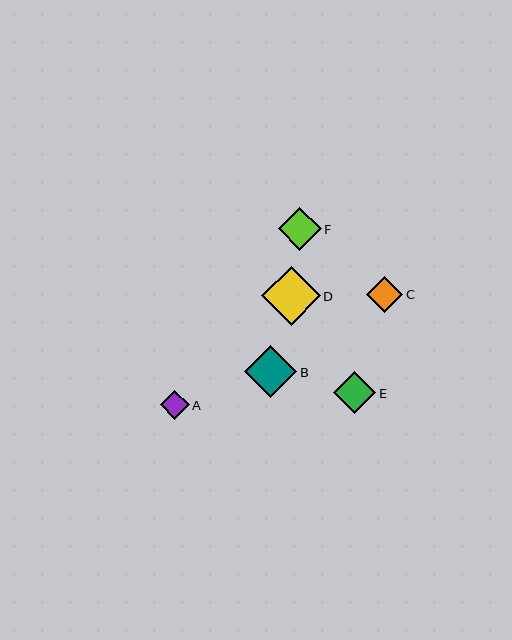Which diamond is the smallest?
Diamond A is the smallest with a size of approximately 29 pixels.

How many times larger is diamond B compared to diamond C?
Diamond B is approximately 1.4 times the size of diamond C.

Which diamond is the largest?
Diamond D is the largest with a size of approximately 59 pixels.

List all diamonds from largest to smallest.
From largest to smallest: D, B, F, E, C, A.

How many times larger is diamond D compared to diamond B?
Diamond D is approximately 1.1 times the size of diamond B.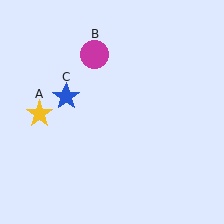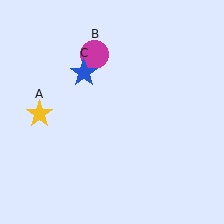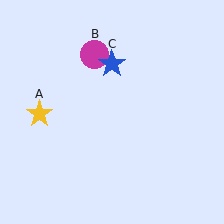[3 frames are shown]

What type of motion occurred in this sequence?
The blue star (object C) rotated clockwise around the center of the scene.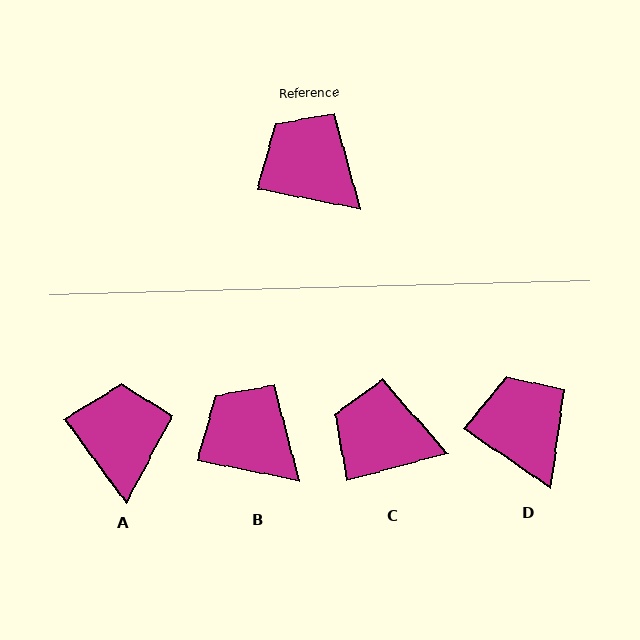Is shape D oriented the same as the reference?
No, it is off by about 23 degrees.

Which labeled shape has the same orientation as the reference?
B.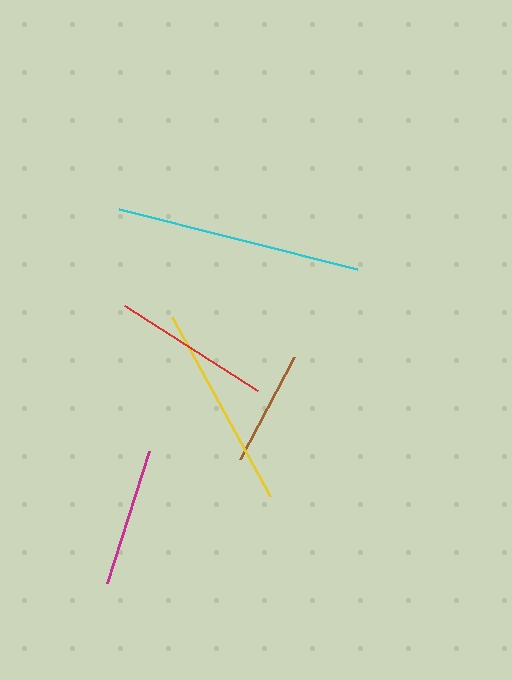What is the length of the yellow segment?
The yellow segment is approximately 204 pixels long.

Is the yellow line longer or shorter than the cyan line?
The cyan line is longer than the yellow line.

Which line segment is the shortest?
The brown line is the shortest at approximately 115 pixels.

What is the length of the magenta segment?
The magenta segment is approximately 138 pixels long.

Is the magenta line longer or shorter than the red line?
The red line is longer than the magenta line.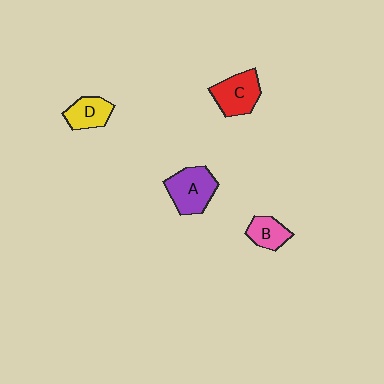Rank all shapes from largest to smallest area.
From largest to smallest: A (purple), C (red), D (yellow), B (pink).